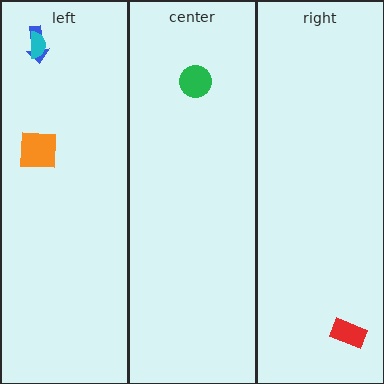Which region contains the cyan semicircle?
The left region.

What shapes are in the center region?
The green circle.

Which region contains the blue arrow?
The left region.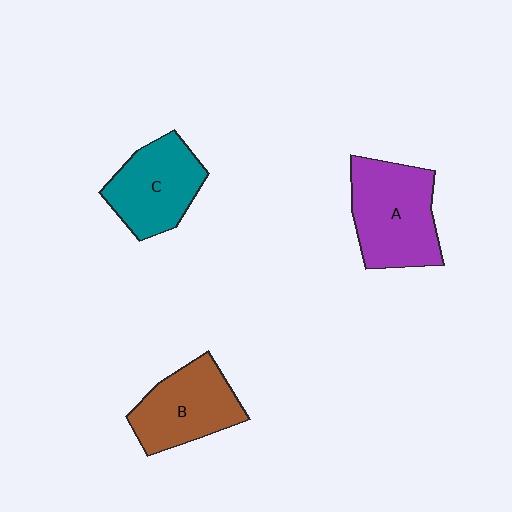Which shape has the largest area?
Shape A (purple).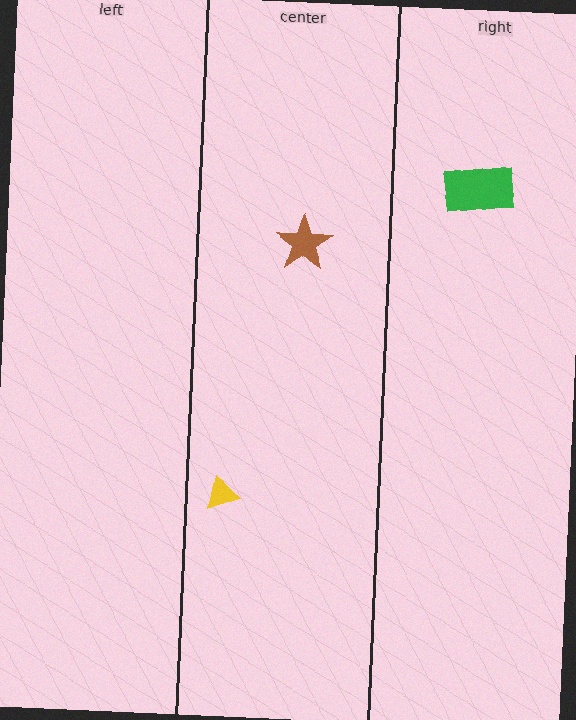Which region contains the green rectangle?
The right region.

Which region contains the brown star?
The center region.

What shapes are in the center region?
The yellow triangle, the brown star.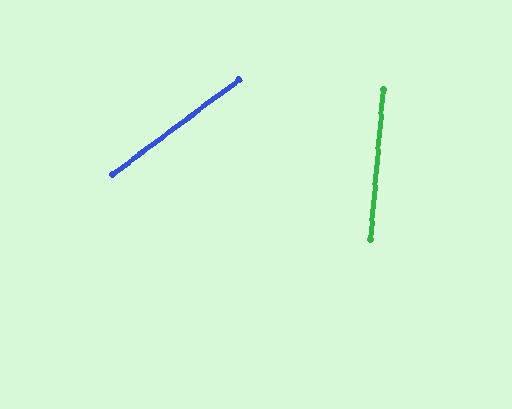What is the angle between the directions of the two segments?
Approximately 48 degrees.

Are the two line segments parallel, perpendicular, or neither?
Neither parallel nor perpendicular — they differ by about 48°.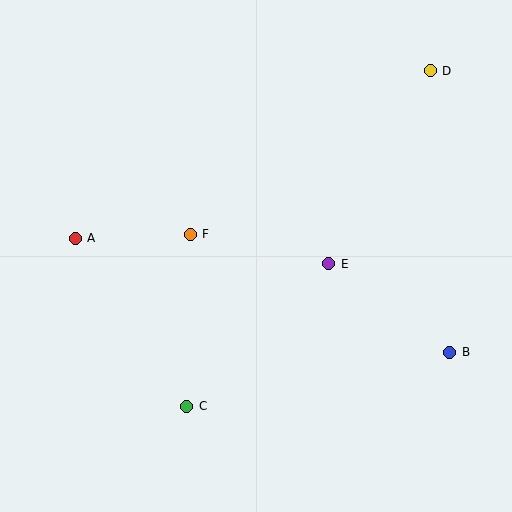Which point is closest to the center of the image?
Point F at (190, 234) is closest to the center.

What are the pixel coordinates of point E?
Point E is at (329, 264).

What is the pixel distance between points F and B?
The distance between F and B is 285 pixels.